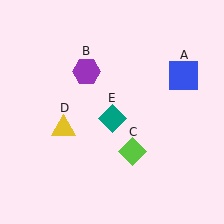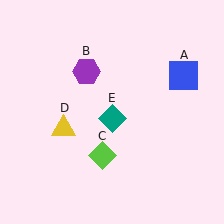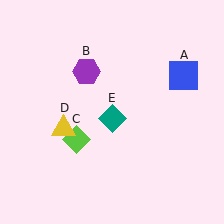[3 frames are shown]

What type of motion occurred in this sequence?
The lime diamond (object C) rotated clockwise around the center of the scene.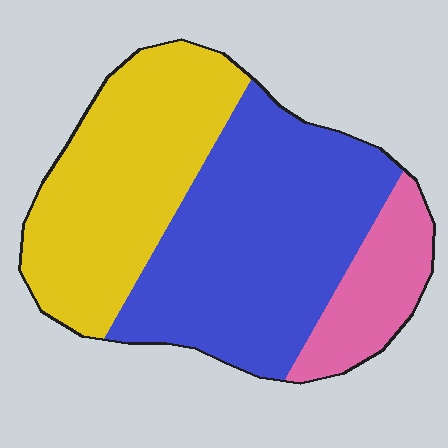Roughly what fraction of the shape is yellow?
Yellow takes up about three eighths (3/8) of the shape.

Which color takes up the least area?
Pink, at roughly 15%.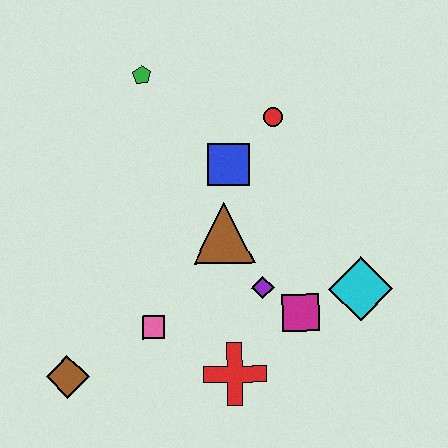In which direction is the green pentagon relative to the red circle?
The green pentagon is to the left of the red circle.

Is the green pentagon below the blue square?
No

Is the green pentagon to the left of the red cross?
Yes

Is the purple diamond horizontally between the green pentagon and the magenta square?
Yes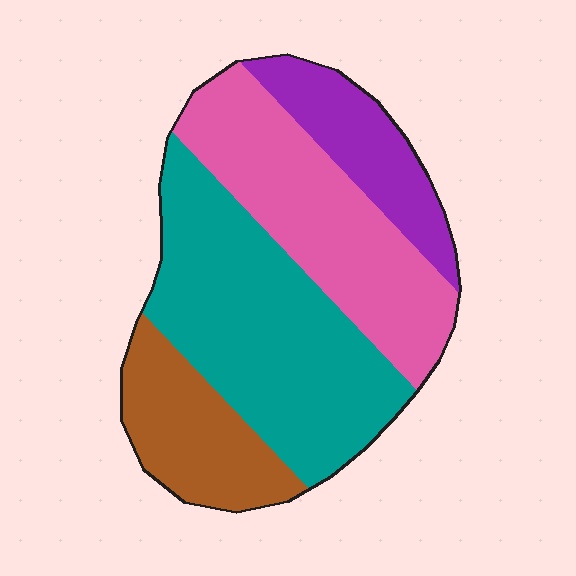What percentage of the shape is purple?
Purple covers 14% of the shape.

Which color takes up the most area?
Teal, at roughly 40%.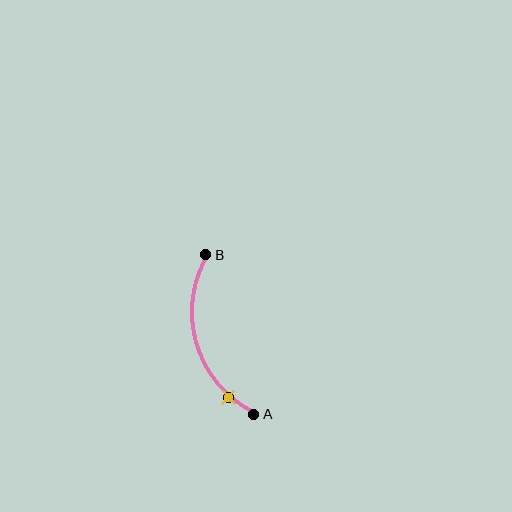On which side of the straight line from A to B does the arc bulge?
The arc bulges to the left of the straight line connecting A and B.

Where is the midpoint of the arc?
The arc midpoint is the point on the curve farthest from the straight line joining A and B. It sits to the left of that line.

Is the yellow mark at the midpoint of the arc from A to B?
No. The yellow mark lies on the arc but is closer to endpoint A. The arc midpoint would be at the point on the curve equidistant along the arc from both A and B.